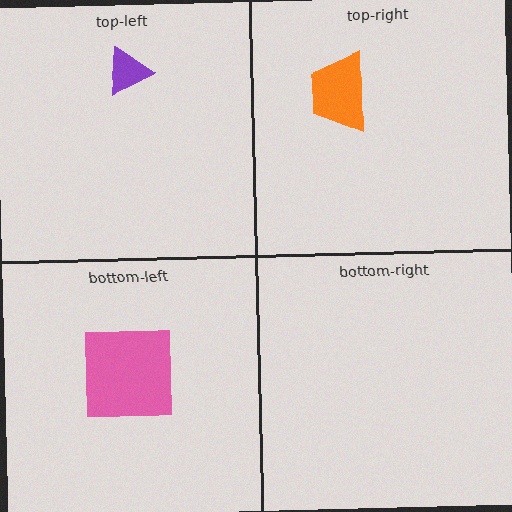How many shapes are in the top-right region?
1.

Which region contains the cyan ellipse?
The bottom-left region.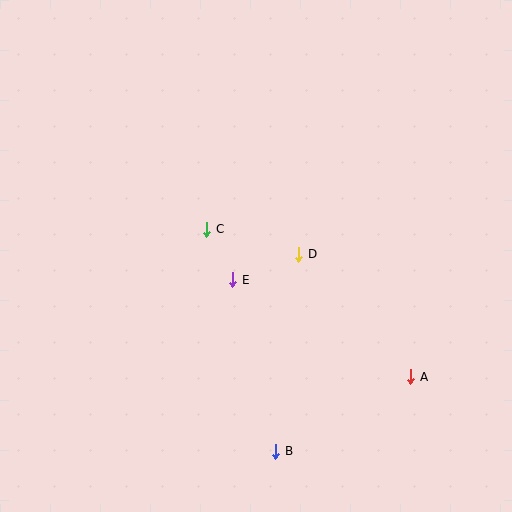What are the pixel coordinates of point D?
Point D is at (299, 254).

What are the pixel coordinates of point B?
Point B is at (276, 451).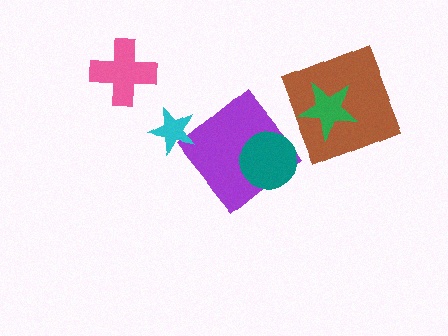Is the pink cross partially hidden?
No, no other shape covers it.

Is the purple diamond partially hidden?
Yes, it is partially covered by another shape.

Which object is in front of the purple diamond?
The teal circle is in front of the purple diamond.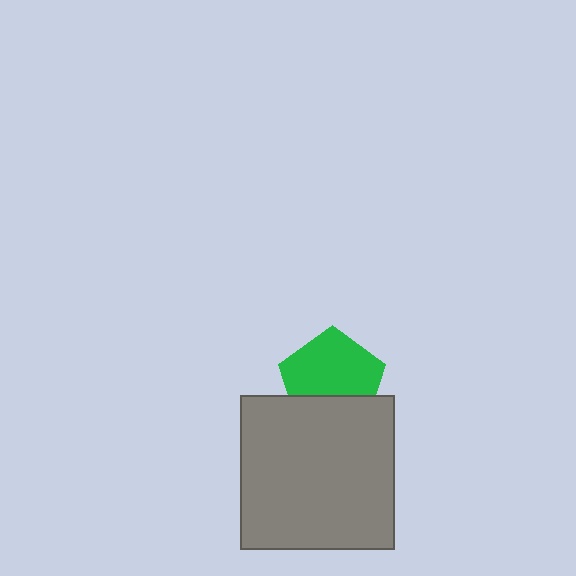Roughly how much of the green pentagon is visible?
Most of it is visible (roughly 67%).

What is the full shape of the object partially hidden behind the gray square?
The partially hidden object is a green pentagon.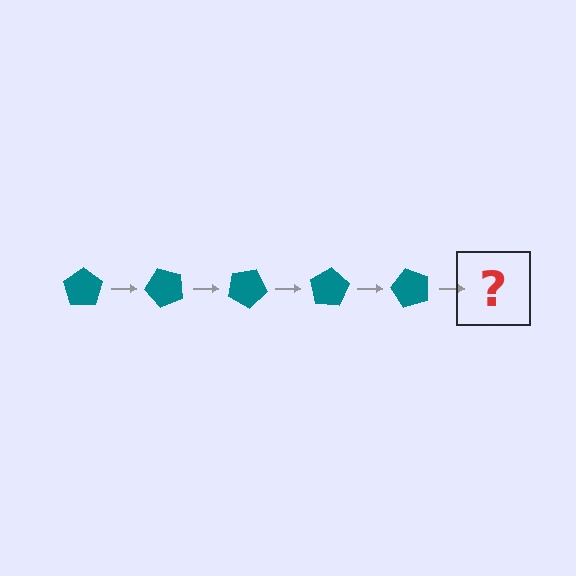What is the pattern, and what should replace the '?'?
The pattern is that the pentagon rotates 50 degrees each step. The '?' should be a teal pentagon rotated 250 degrees.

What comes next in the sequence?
The next element should be a teal pentagon rotated 250 degrees.